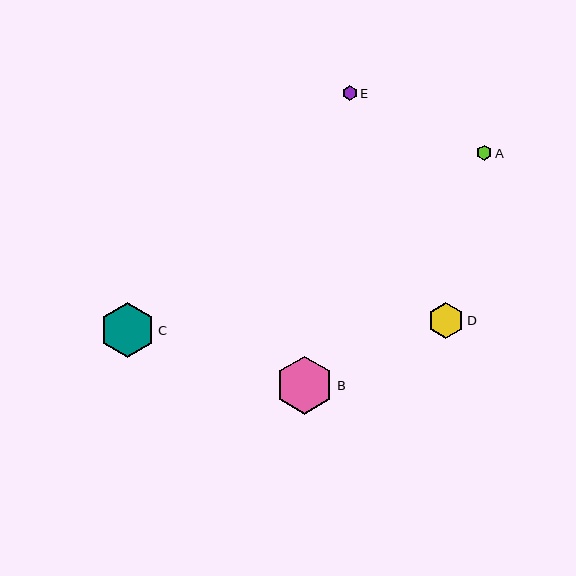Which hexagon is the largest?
Hexagon B is the largest with a size of approximately 58 pixels.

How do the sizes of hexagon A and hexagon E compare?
Hexagon A and hexagon E are approximately the same size.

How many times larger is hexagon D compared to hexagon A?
Hexagon D is approximately 2.3 times the size of hexagon A.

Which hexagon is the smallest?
Hexagon E is the smallest with a size of approximately 15 pixels.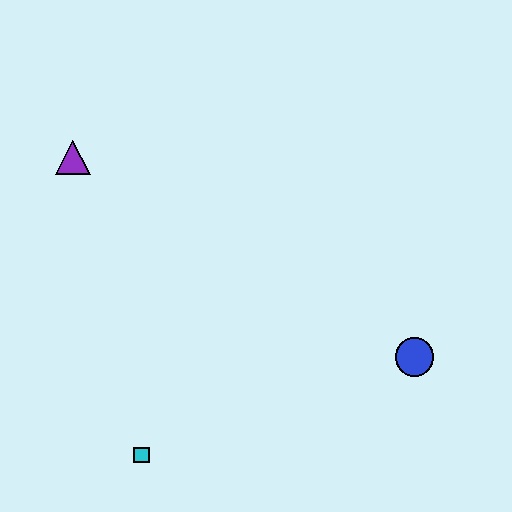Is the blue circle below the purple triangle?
Yes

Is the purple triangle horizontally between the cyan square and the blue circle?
No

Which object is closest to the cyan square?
The blue circle is closest to the cyan square.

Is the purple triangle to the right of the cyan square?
No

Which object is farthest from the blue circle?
The purple triangle is farthest from the blue circle.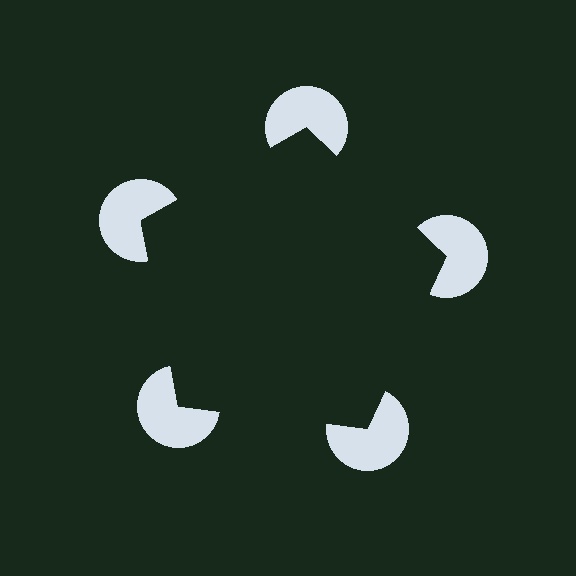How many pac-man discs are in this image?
There are 5 — one at each vertex of the illusory pentagon.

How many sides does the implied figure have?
5 sides.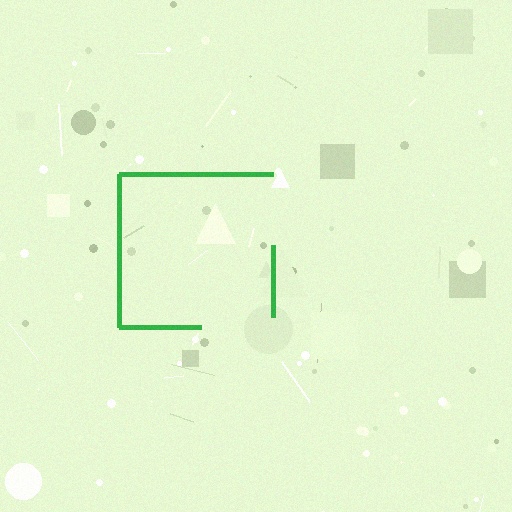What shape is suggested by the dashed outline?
The dashed outline suggests a square.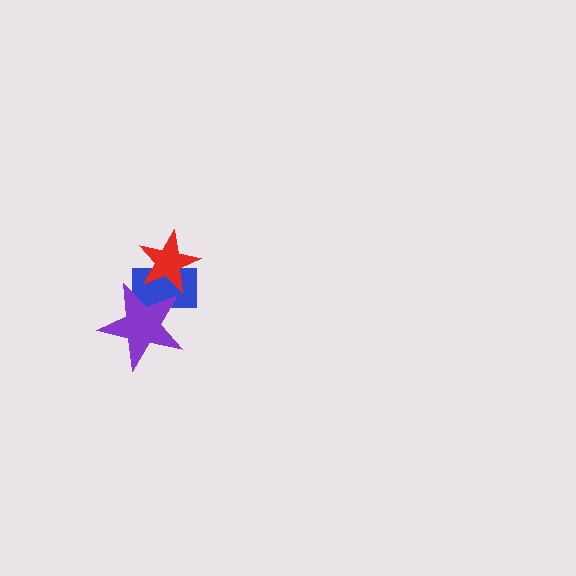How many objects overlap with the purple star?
2 objects overlap with the purple star.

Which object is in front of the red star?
The purple star is in front of the red star.